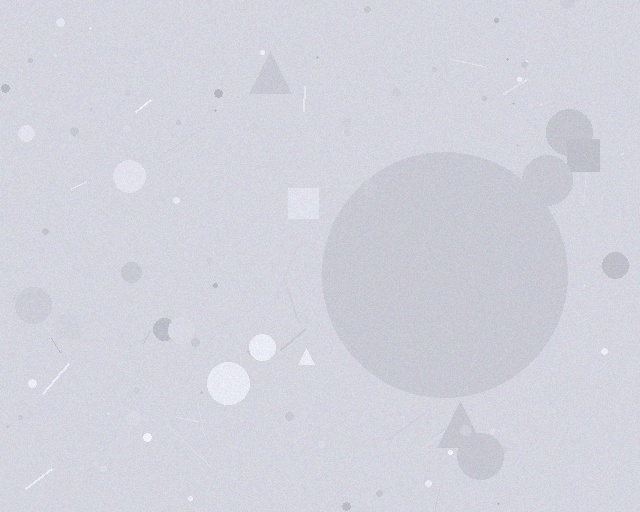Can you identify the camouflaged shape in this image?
The camouflaged shape is a circle.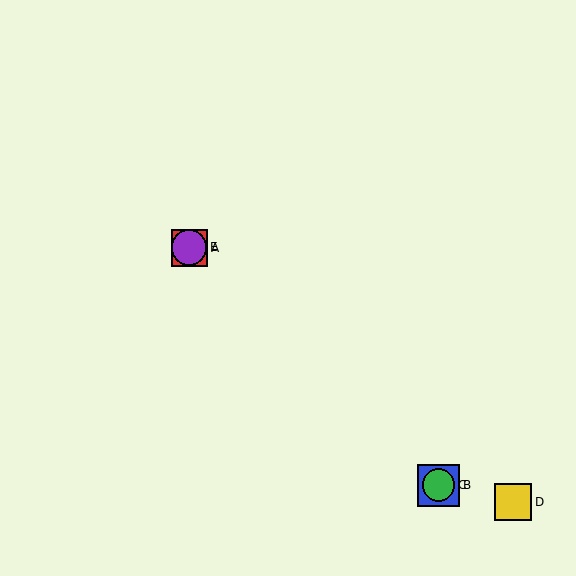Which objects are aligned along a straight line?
Objects A, B, C, E are aligned along a straight line.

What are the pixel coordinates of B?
Object B is at (439, 485).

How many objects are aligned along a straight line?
4 objects (A, B, C, E) are aligned along a straight line.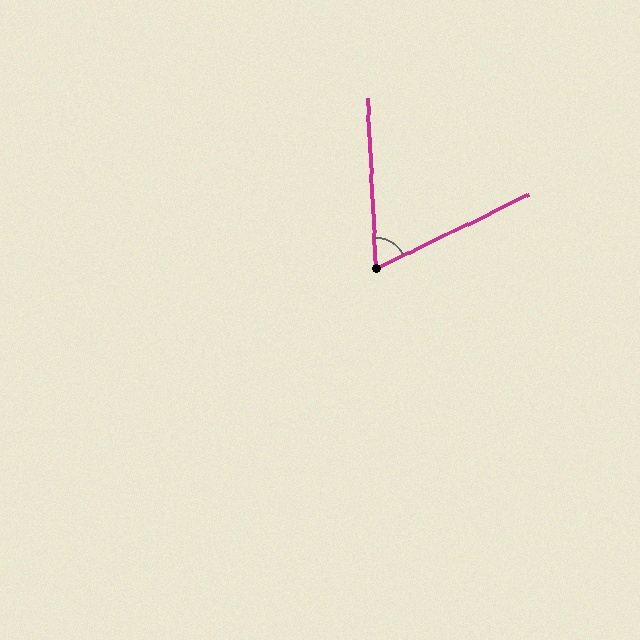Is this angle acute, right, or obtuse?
It is acute.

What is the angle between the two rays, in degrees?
Approximately 67 degrees.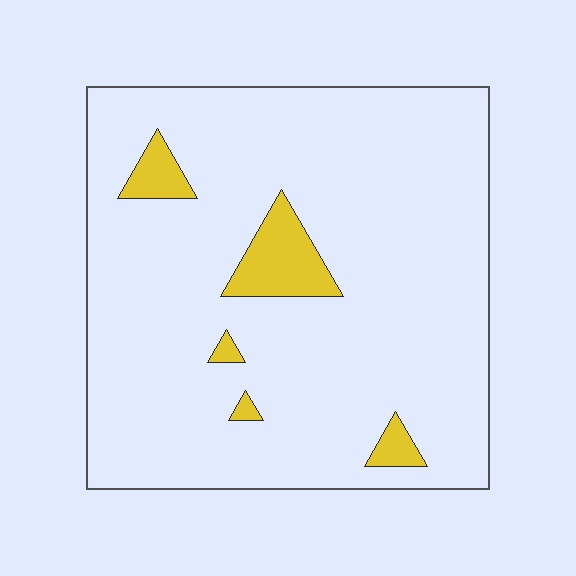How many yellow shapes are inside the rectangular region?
5.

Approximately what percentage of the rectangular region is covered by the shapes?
Approximately 10%.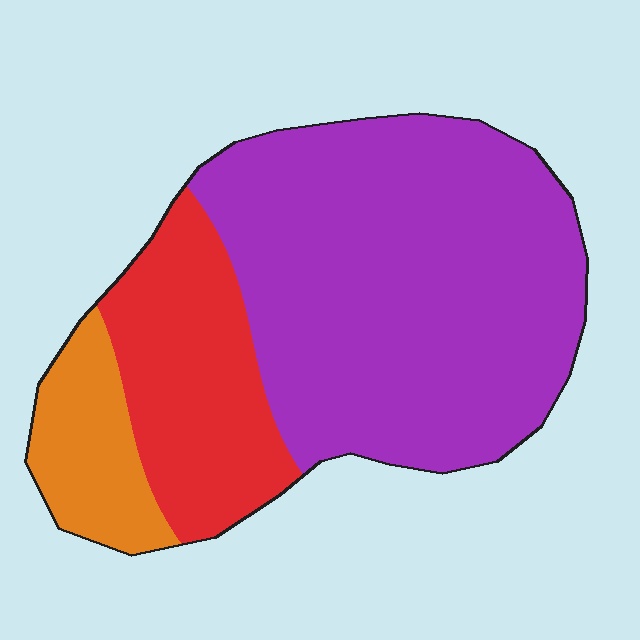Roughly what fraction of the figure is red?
Red takes up between a sixth and a third of the figure.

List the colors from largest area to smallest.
From largest to smallest: purple, red, orange.